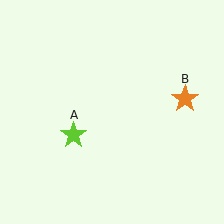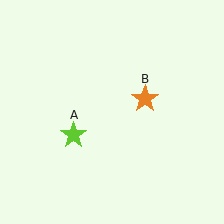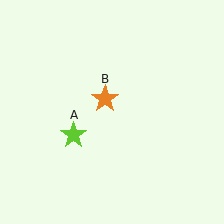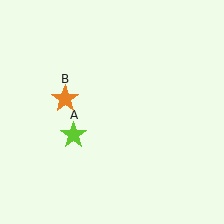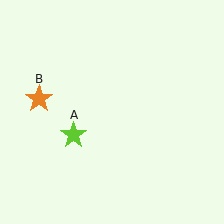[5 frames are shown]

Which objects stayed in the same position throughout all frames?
Lime star (object A) remained stationary.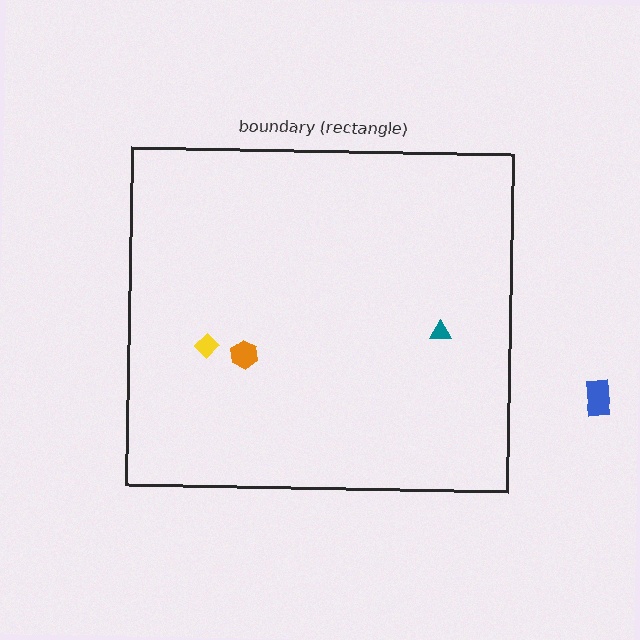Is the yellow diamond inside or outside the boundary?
Inside.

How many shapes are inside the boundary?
3 inside, 1 outside.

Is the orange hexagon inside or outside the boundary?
Inside.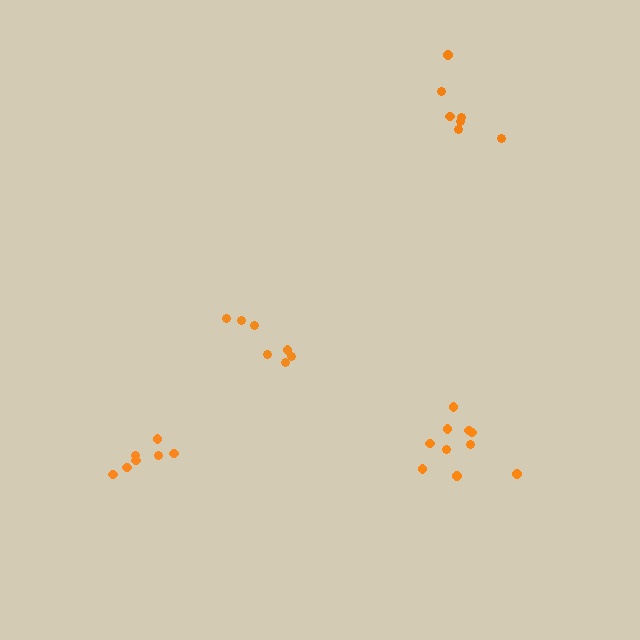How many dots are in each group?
Group 1: 7 dots, Group 2: 10 dots, Group 3: 7 dots, Group 4: 7 dots (31 total).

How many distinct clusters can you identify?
There are 4 distinct clusters.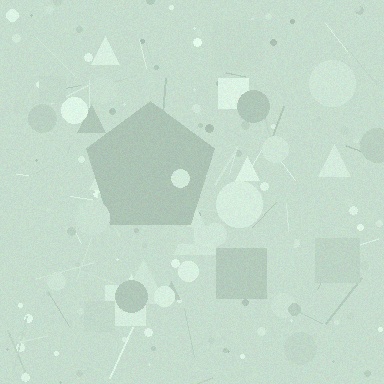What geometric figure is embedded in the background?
A pentagon is embedded in the background.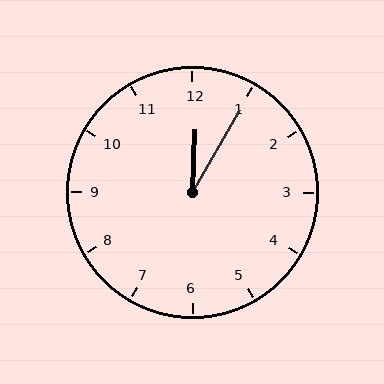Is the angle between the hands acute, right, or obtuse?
It is acute.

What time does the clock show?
12:05.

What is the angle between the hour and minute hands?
Approximately 28 degrees.